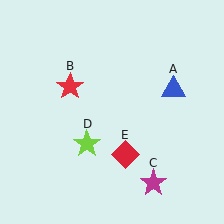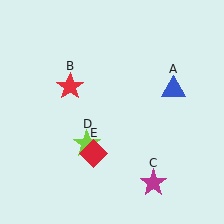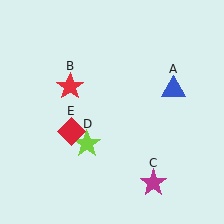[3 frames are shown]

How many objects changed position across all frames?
1 object changed position: red diamond (object E).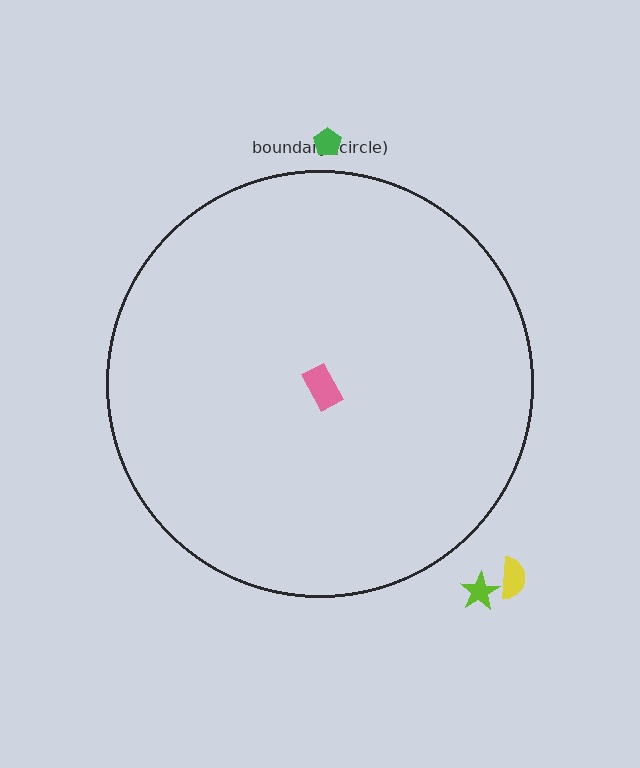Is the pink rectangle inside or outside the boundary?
Inside.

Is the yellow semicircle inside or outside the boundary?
Outside.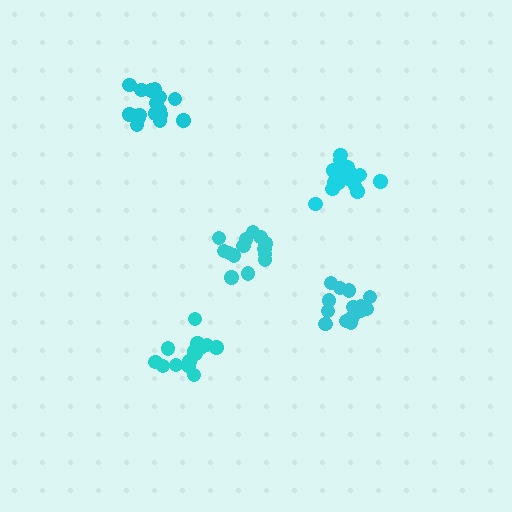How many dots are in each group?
Group 1: 16 dots, Group 2: 14 dots, Group 3: 15 dots, Group 4: 16 dots, Group 5: 14 dots (75 total).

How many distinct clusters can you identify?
There are 5 distinct clusters.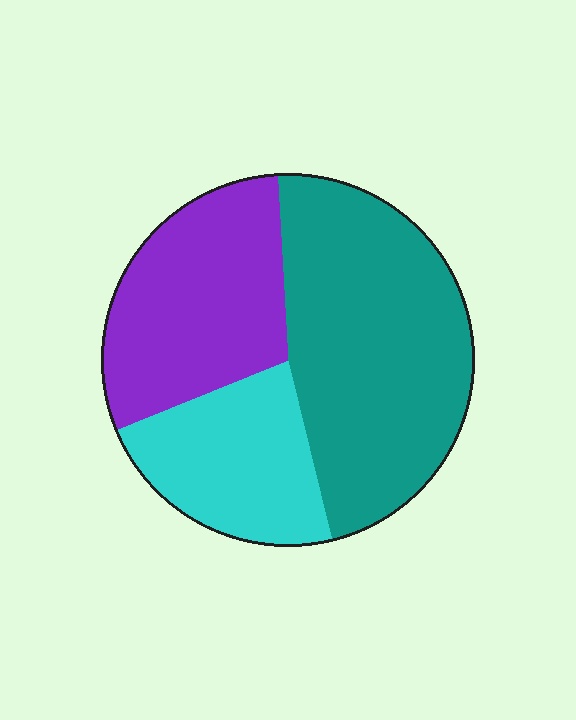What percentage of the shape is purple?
Purple covers around 30% of the shape.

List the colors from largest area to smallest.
From largest to smallest: teal, purple, cyan.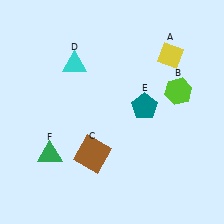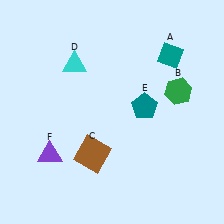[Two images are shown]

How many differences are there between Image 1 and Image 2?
There are 3 differences between the two images.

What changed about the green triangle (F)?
In Image 1, F is green. In Image 2, it changed to purple.